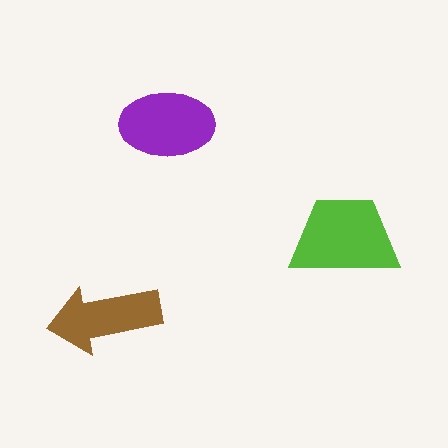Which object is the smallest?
The brown arrow.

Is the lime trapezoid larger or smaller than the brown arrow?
Larger.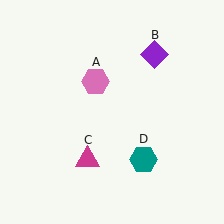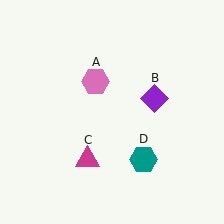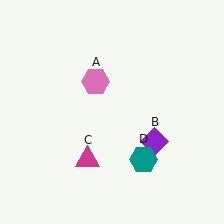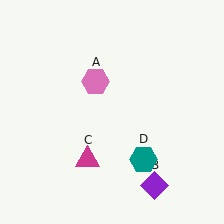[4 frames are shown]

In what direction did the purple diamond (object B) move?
The purple diamond (object B) moved down.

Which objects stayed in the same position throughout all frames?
Pink hexagon (object A) and magenta triangle (object C) and teal hexagon (object D) remained stationary.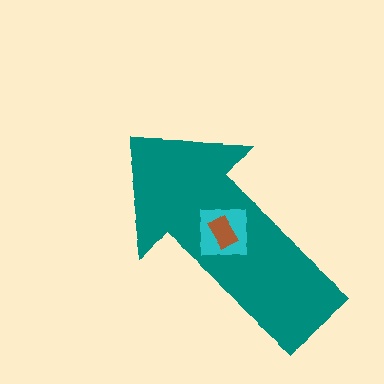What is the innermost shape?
The brown rectangle.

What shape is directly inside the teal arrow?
The cyan square.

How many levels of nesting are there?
3.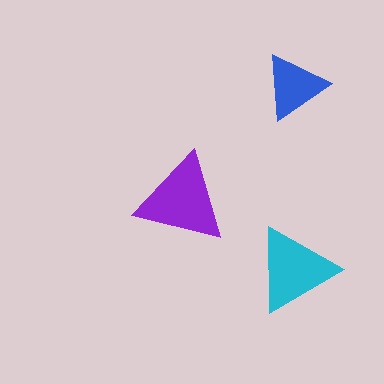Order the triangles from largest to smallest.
the purple one, the cyan one, the blue one.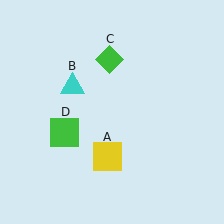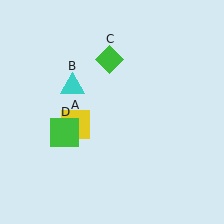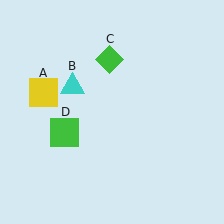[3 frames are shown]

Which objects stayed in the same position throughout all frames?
Cyan triangle (object B) and green diamond (object C) and green square (object D) remained stationary.